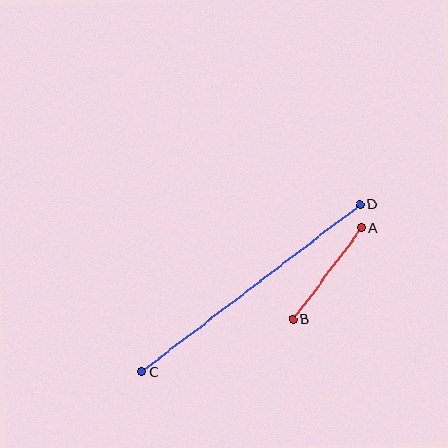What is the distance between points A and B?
The distance is approximately 114 pixels.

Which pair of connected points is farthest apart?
Points C and D are farthest apart.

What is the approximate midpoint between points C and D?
The midpoint is at approximately (251, 288) pixels.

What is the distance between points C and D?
The distance is approximately 275 pixels.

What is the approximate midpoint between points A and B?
The midpoint is at approximately (327, 274) pixels.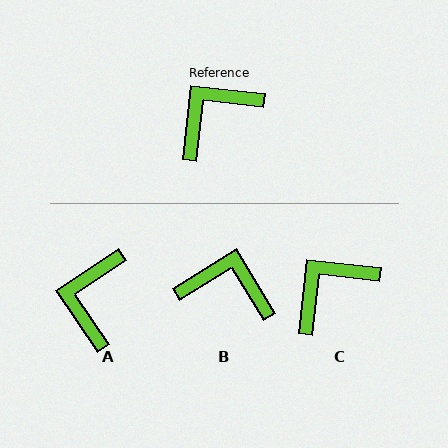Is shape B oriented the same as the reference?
No, it is off by about 53 degrees.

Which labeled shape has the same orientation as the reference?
C.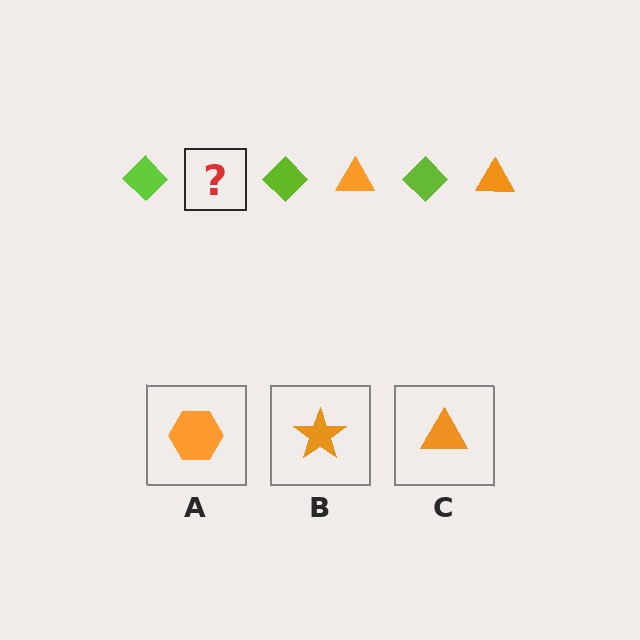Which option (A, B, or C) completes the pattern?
C.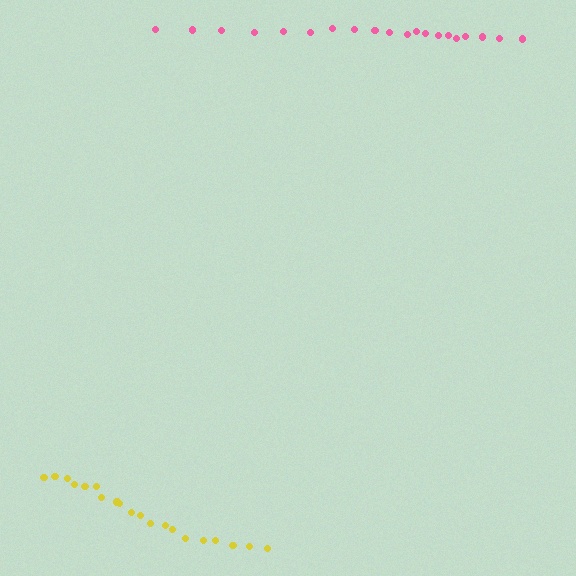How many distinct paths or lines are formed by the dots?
There are 2 distinct paths.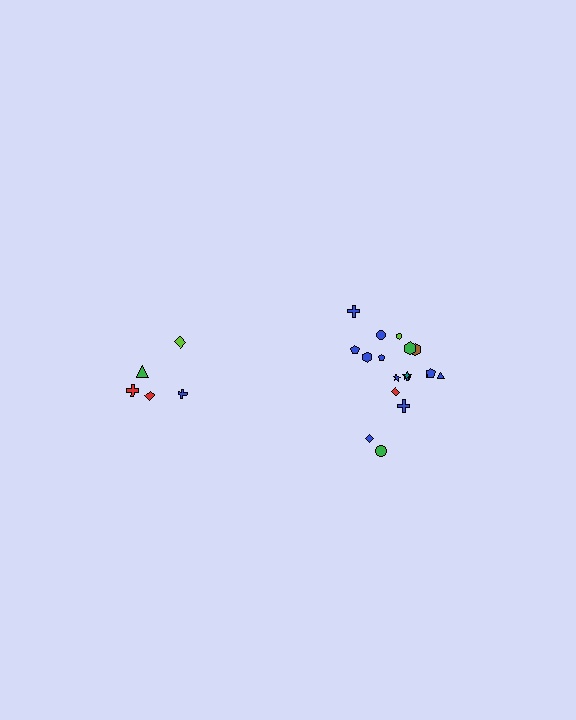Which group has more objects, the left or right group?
The right group.